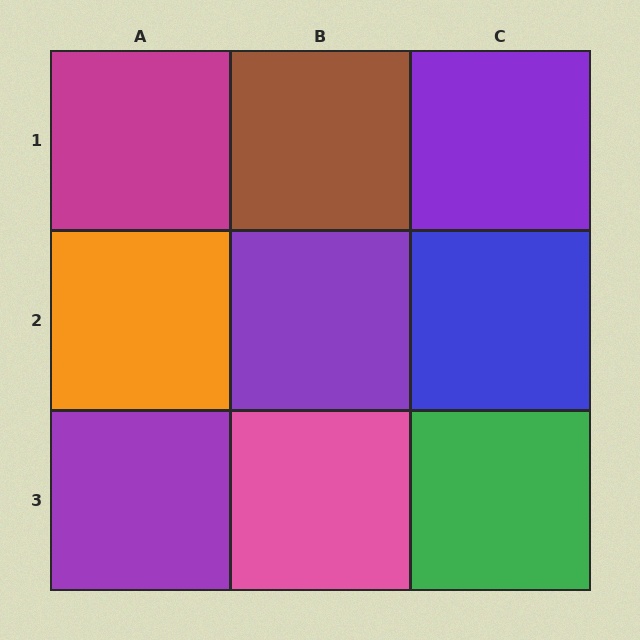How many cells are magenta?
1 cell is magenta.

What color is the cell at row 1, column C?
Purple.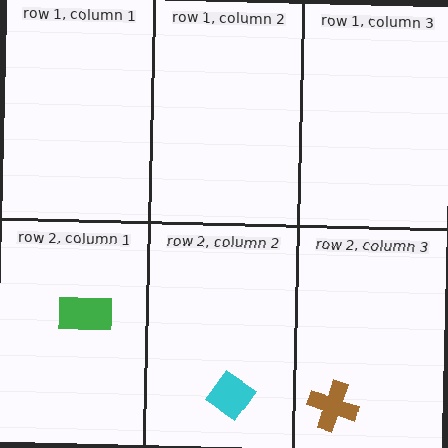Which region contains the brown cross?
The row 2, column 3 region.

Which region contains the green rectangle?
The row 2, column 1 region.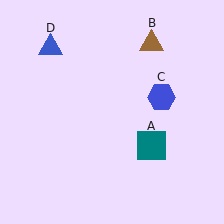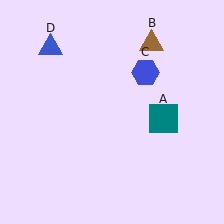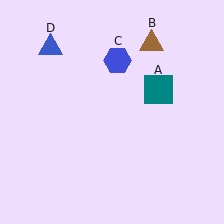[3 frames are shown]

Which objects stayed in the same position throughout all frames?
Brown triangle (object B) and blue triangle (object D) remained stationary.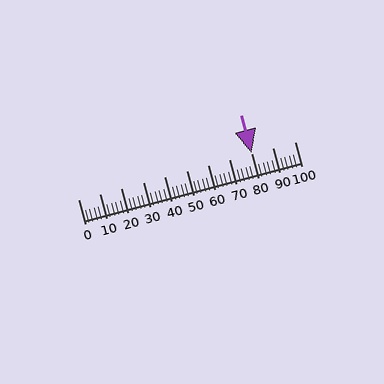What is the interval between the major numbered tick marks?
The major tick marks are spaced 10 units apart.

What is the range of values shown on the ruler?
The ruler shows values from 0 to 100.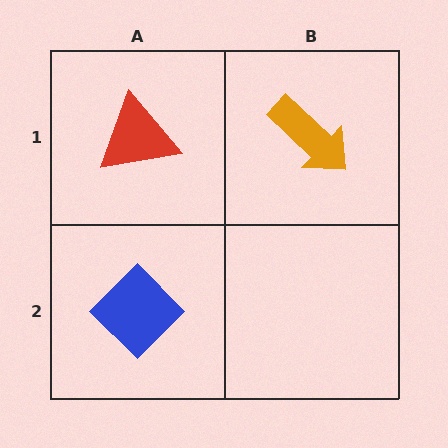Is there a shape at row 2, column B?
No, that cell is empty.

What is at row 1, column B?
An orange arrow.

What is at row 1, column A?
A red triangle.